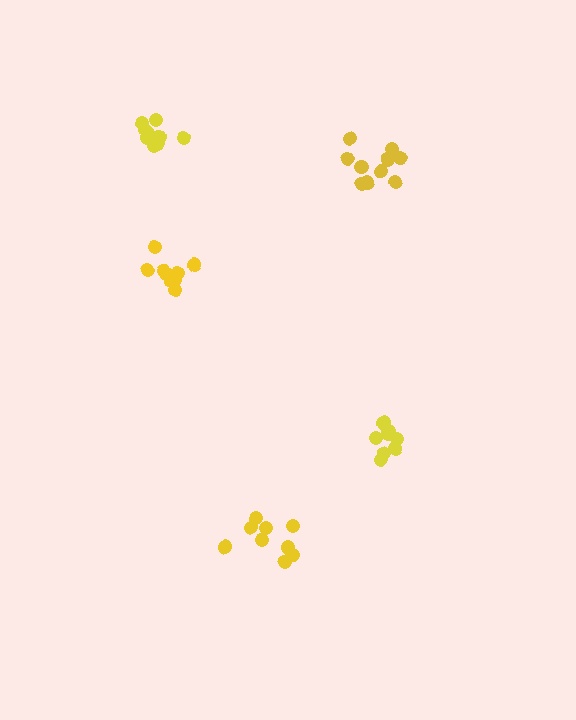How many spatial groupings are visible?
There are 5 spatial groupings.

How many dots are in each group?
Group 1: 10 dots, Group 2: 9 dots, Group 3: 9 dots, Group 4: 8 dots, Group 5: 9 dots (45 total).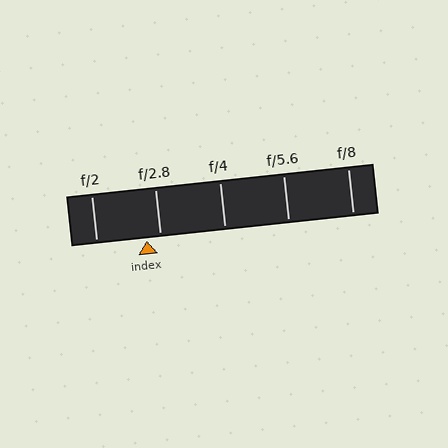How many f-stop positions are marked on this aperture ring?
There are 5 f-stop positions marked.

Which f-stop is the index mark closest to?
The index mark is closest to f/2.8.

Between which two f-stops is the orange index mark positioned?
The index mark is between f/2 and f/2.8.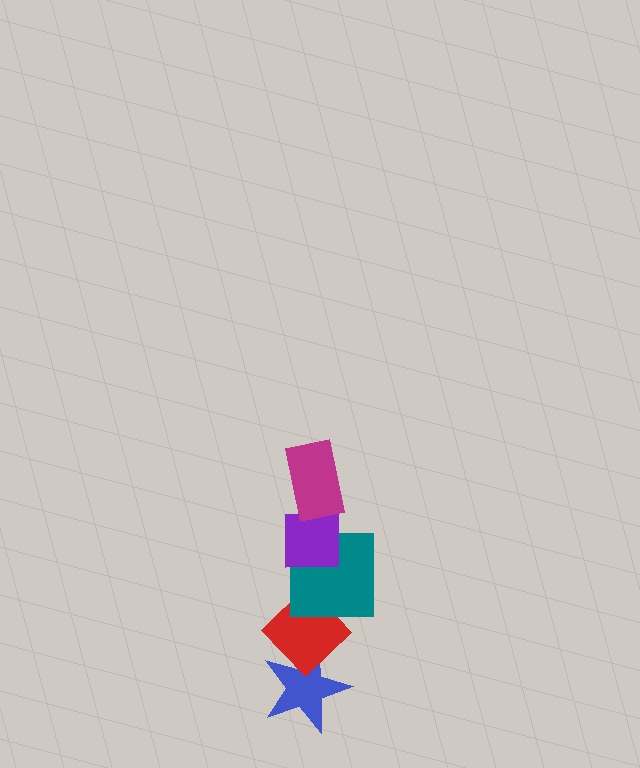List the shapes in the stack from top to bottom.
From top to bottom: the magenta rectangle, the purple square, the teal square, the red diamond, the blue star.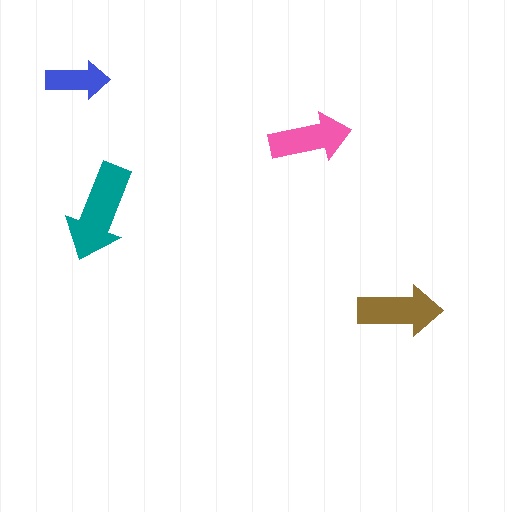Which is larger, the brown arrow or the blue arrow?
The brown one.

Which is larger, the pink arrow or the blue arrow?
The pink one.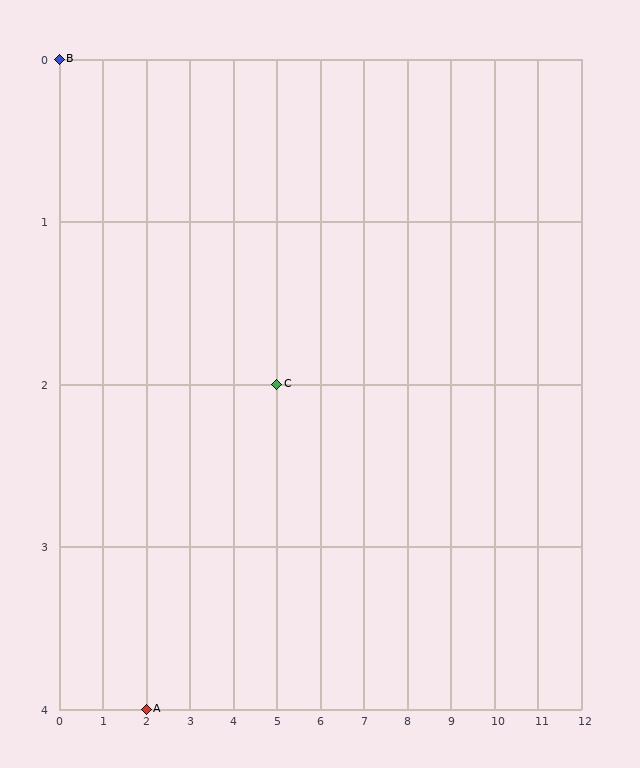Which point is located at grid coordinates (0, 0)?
Point B is at (0, 0).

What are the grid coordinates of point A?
Point A is at grid coordinates (2, 4).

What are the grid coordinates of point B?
Point B is at grid coordinates (0, 0).